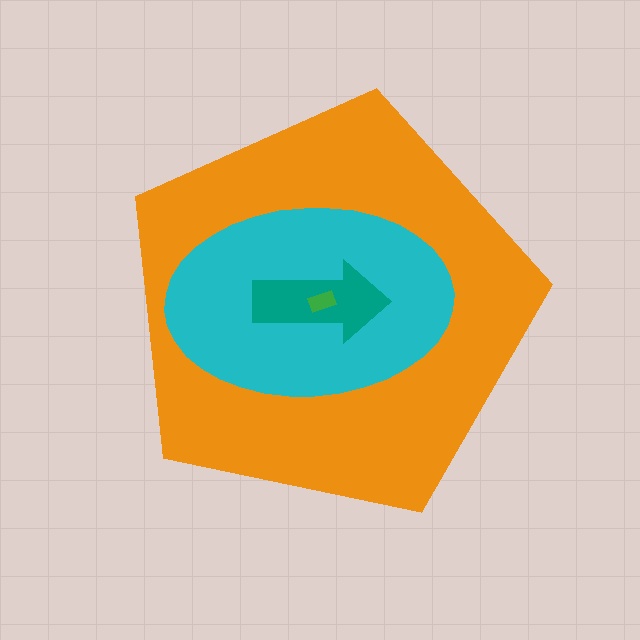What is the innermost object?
The green rectangle.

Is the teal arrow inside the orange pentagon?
Yes.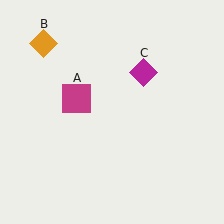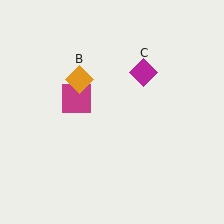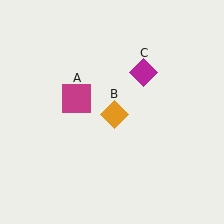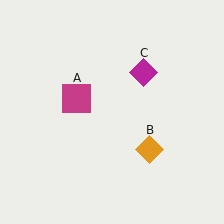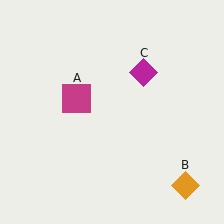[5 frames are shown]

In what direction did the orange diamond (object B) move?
The orange diamond (object B) moved down and to the right.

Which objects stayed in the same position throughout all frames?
Magenta square (object A) and magenta diamond (object C) remained stationary.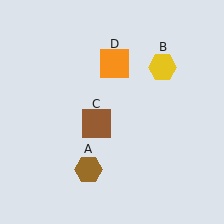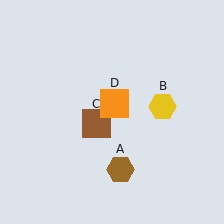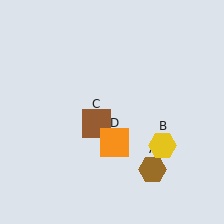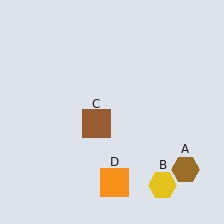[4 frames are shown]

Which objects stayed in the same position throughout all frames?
Brown square (object C) remained stationary.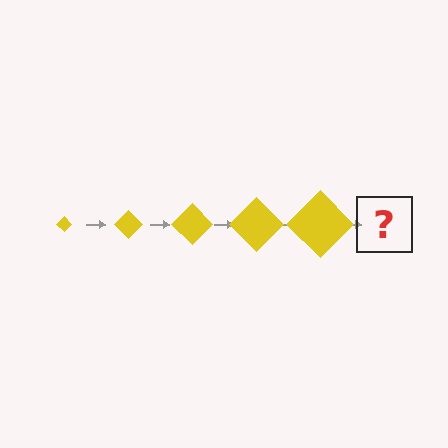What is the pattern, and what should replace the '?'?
The pattern is that the diamond gets progressively larger each step. The '?' should be a yellow diamond, larger than the previous one.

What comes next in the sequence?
The next element should be a yellow diamond, larger than the previous one.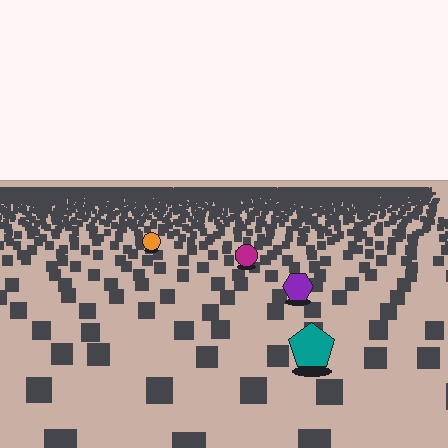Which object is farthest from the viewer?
The orange circle is farthest from the viewer. It appears smaller and the ground texture around it is denser.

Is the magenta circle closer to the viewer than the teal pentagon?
No. The teal pentagon is closer — you can tell from the texture gradient: the ground texture is coarser near it.